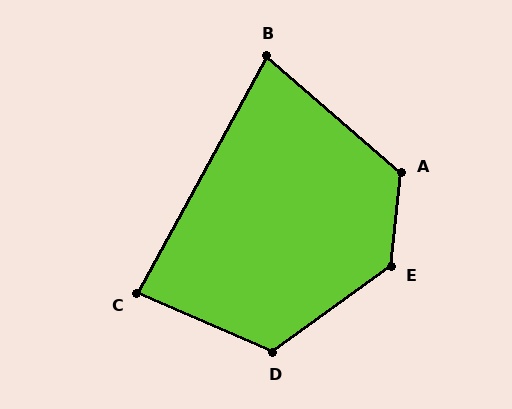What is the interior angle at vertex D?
Approximately 121 degrees (obtuse).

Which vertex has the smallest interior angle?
B, at approximately 78 degrees.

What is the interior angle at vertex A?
Approximately 125 degrees (obtuse).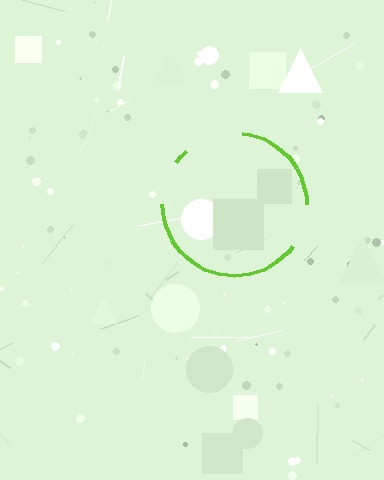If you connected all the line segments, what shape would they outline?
They would outline a circle.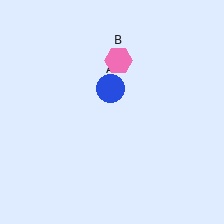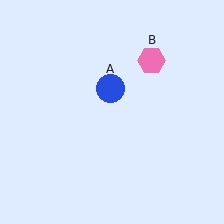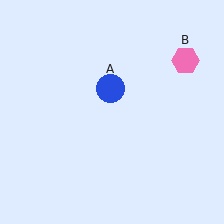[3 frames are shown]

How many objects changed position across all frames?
1 object changed position: pink hexagon (object B).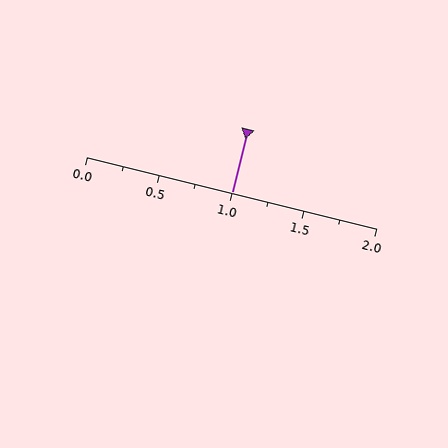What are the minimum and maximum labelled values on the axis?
The axis runs from 0.0 to 2.0.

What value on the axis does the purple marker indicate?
The marker indicates approximately 1.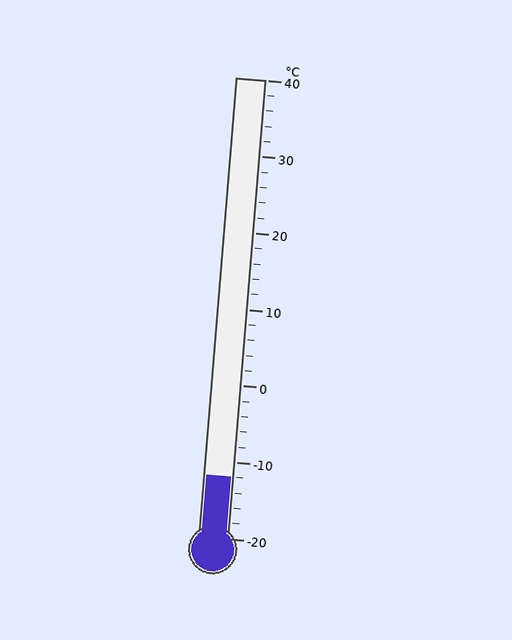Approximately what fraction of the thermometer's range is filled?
The thermometer is filled to approximately 15% of its range.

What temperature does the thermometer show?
The thermometer shows approximately -12°C.